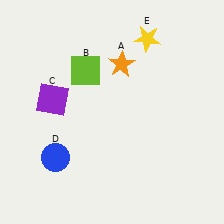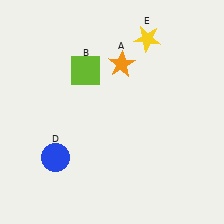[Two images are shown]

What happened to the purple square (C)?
The purple square (C) was removed in Image 2. It was in the top-left area of Image 1.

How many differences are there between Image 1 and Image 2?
There is 1 difference between the two images.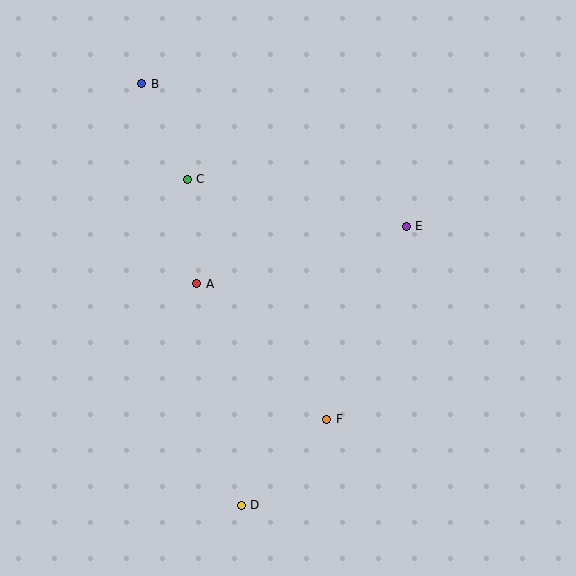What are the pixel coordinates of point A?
Point A is at (197, 284).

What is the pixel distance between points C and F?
The distance between C and F is 277 pixels.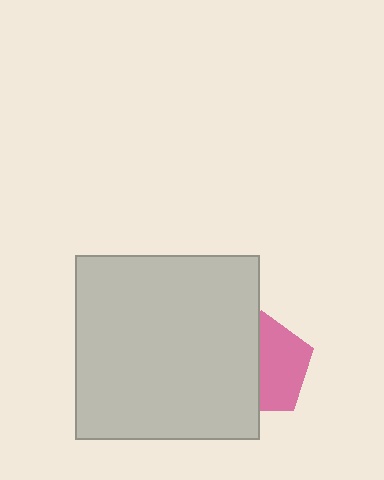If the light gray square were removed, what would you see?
You would see the complete pink pentagon.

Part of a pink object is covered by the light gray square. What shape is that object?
It is a pentagon.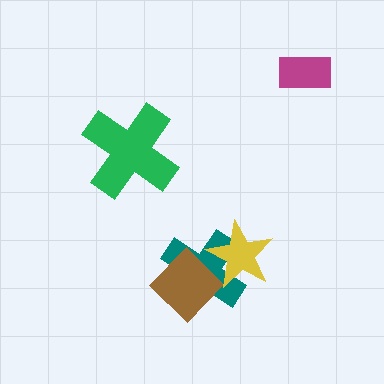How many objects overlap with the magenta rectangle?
0 objects overlap with the magenta rectangle.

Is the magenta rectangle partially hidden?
No, no other shape covers it.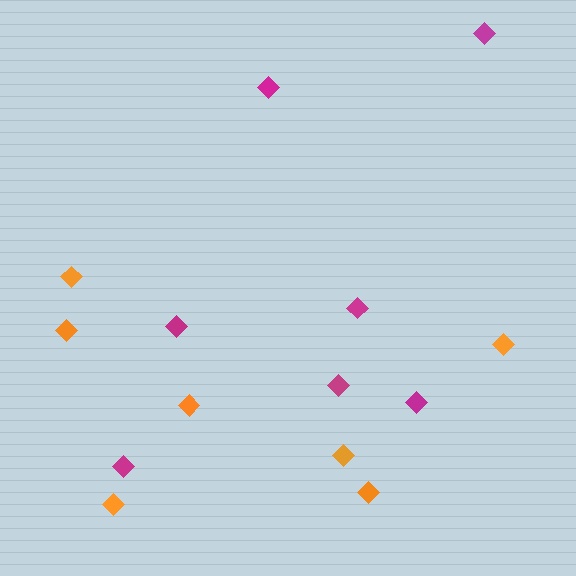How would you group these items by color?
There are 2 groups: one group of magenta diamonds (7) and one group of orange diamonds (7).